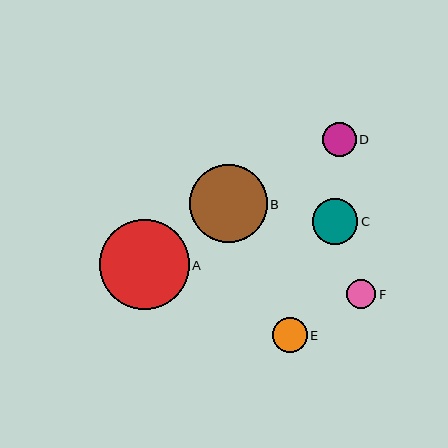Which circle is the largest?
Circle A is the largest with a size of approximately 89 pixels.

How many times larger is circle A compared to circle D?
Circle A is approximately 2.6 times the size of circle D.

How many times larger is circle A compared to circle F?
Circle A is approximately 3.0 times the size of circle F.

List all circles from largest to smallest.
From largest to smallest: A, B, C, E, D, F.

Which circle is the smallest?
Circle F is the smallest with a size of approximately 29 pixels.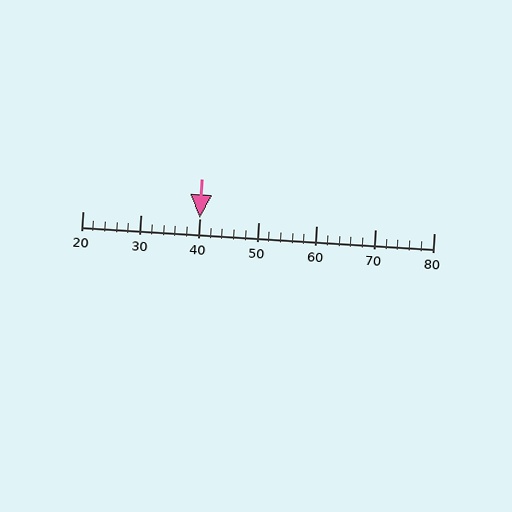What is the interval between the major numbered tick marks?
The major tick marks are spaced 10 units apart.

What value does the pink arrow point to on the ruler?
The pink arrow points to approximately 40.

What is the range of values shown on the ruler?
The ruler shows values from 20 to 80.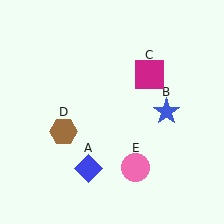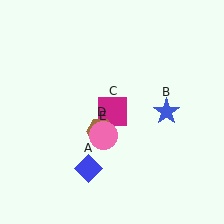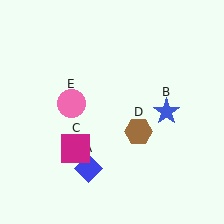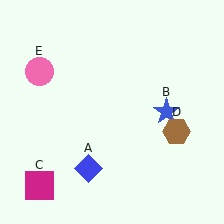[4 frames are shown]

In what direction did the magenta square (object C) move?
The magenta square (object C) moved down and to the left.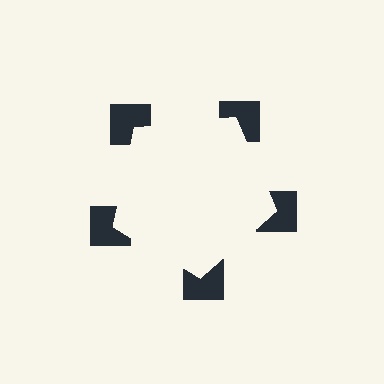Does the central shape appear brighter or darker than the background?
It typically appears slightly brighter than the background, even though no actual brightness change is drawn.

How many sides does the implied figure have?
5 sides.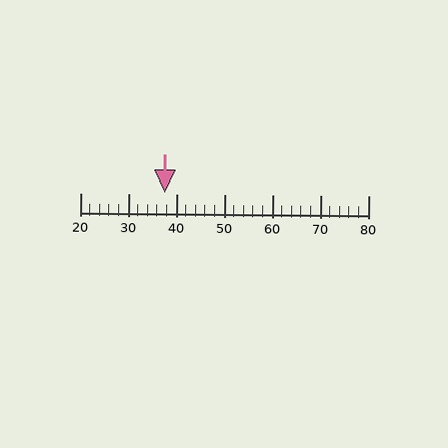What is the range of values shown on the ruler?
The ruler shows values from 20 to 80.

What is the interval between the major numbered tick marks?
The major tick marks are spaced 10 units apart.